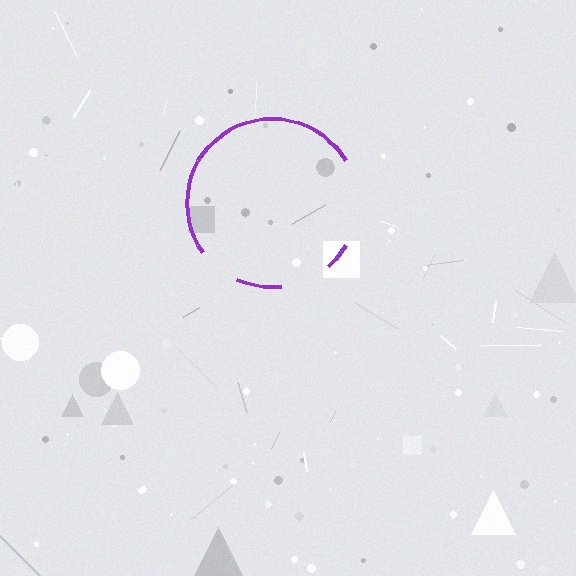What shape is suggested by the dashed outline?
The dashed outline suggests a circle.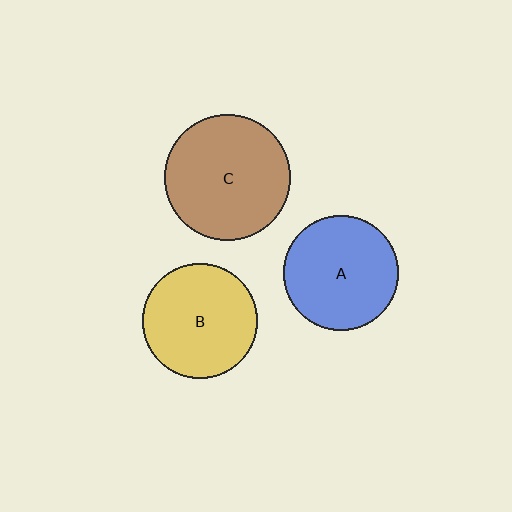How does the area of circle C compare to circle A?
Approximately 1.2 times.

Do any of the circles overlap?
No, none of the circles overlap.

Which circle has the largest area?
Circle C (brown).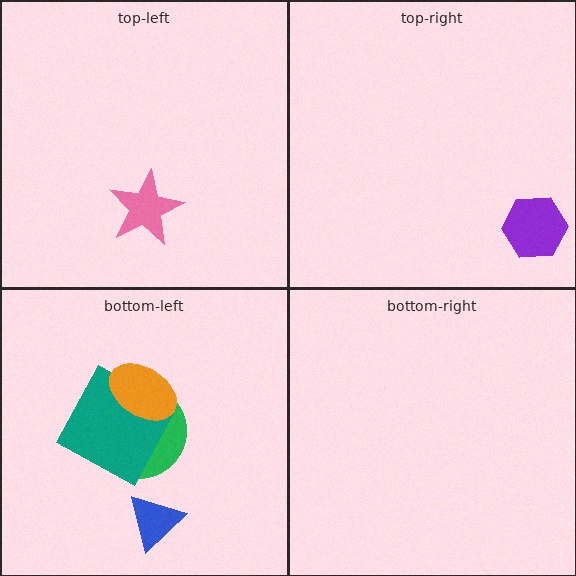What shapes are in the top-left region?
The pink star.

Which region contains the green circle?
The bottom-left region.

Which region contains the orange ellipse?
The bottom-left region.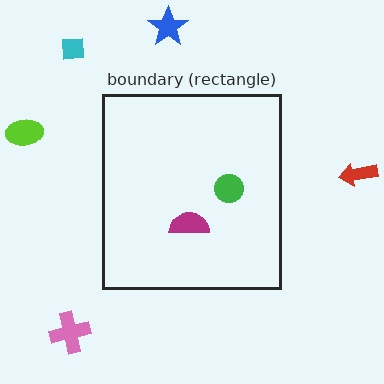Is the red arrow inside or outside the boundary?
Outside.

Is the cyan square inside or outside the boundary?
Outside.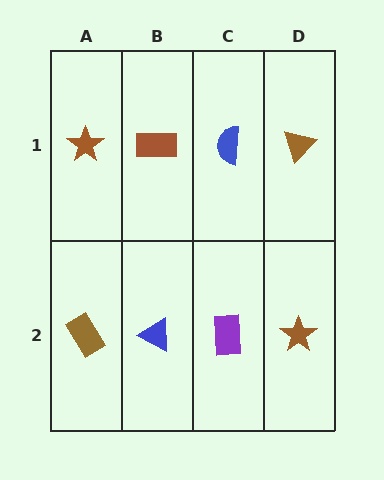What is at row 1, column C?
A blue semicircle.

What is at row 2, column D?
A brown star.